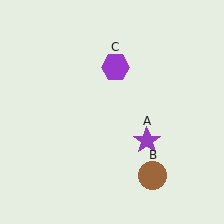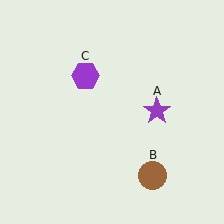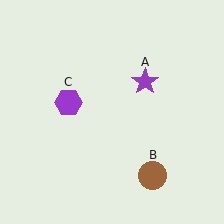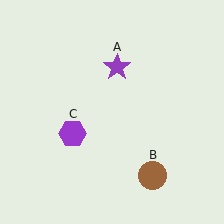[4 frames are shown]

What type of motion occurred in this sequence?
The purple star (object A), purple hexagon (object C) rotated counterclockwise around the center of the scene.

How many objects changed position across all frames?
2 objects changed position: purple star (object A), purple hexagon (object C).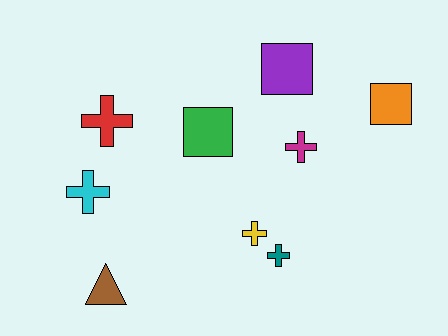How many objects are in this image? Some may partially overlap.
There are 9 objects.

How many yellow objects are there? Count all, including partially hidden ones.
There is 1 yellow object.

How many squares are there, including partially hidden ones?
There are 3 squares.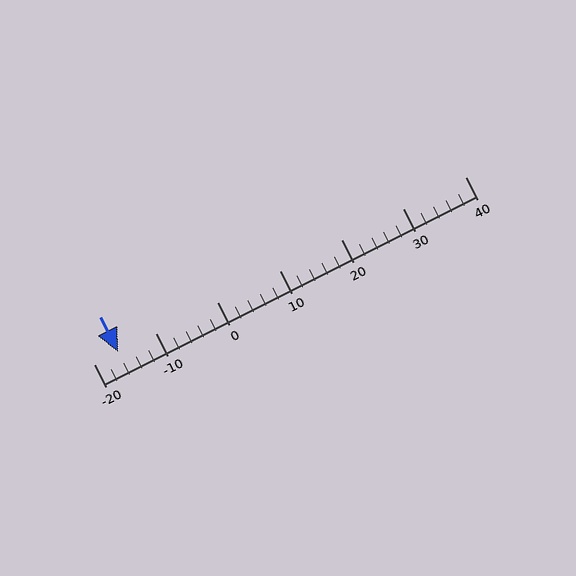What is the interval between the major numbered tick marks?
The major tick marks are spaced 10 units apart.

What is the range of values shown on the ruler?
The ruler shows values from -20 to 40.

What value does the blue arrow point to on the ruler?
The blue arrow points to approximately -16.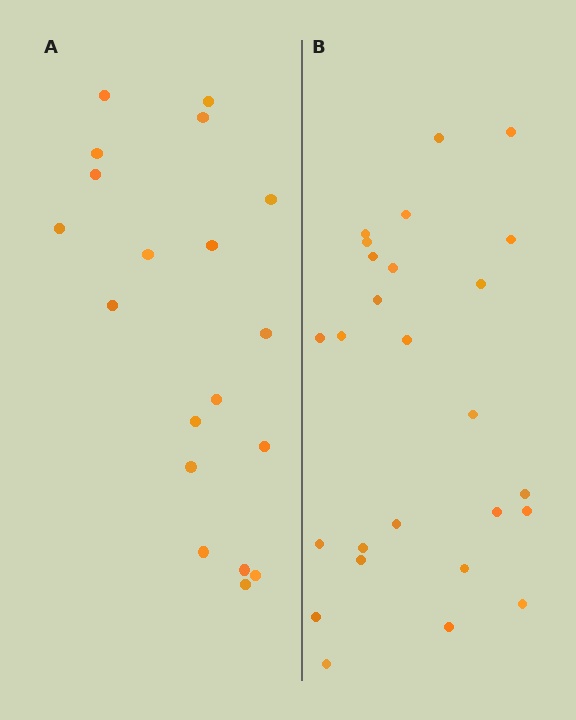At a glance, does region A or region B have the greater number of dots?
Region B (the right region) has more dots.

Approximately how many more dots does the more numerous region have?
Region B has roughly 8 or so more dots than region A.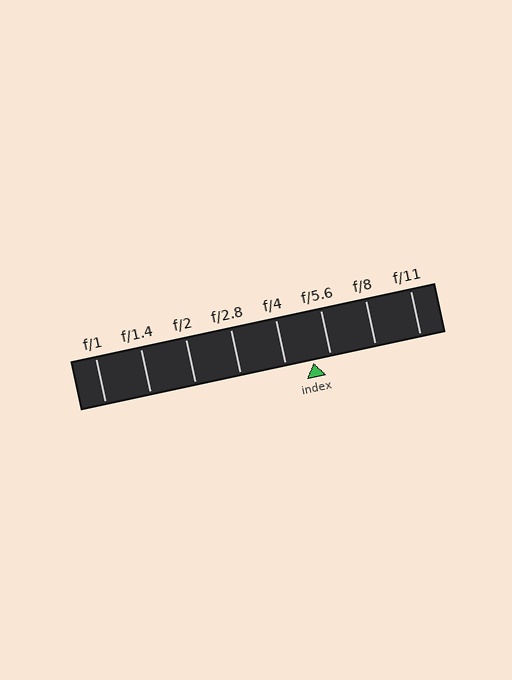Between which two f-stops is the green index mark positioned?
The index mark is between f/4 and f/5.6.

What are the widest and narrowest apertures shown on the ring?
The widest aperture shown is f/1 and the narrowest is f/11.